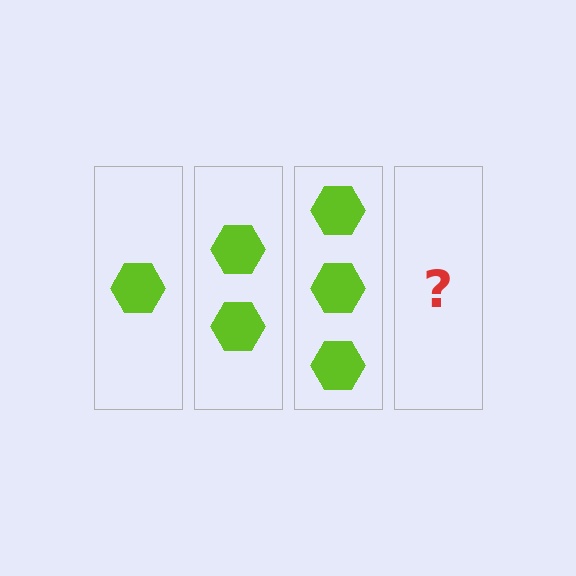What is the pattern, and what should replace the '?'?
The pattern is that each step adds one more hexagon. The '?' should be 4 hexagons.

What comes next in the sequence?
The next element should be 4 hexagons.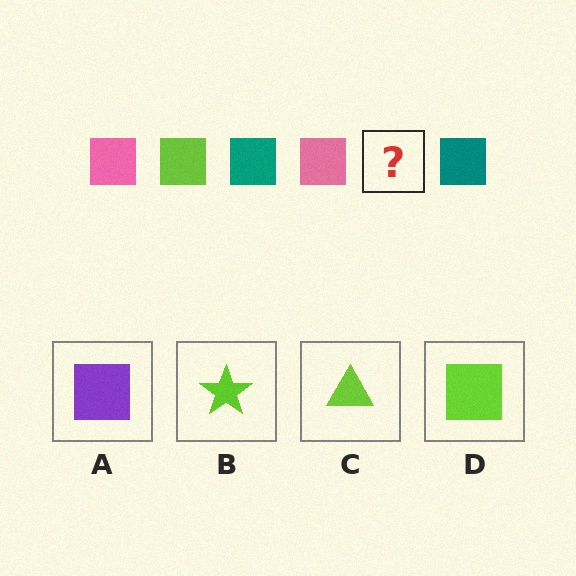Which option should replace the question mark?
Option D.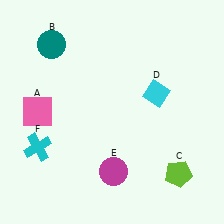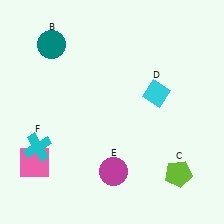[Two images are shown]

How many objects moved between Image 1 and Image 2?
1 object moved between the two images.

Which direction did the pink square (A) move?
The pink square (A) moved down.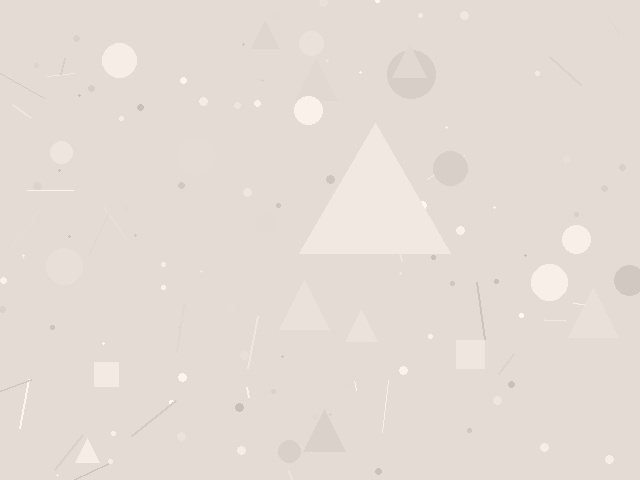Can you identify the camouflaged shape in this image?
The camouflaged shape is a triangle.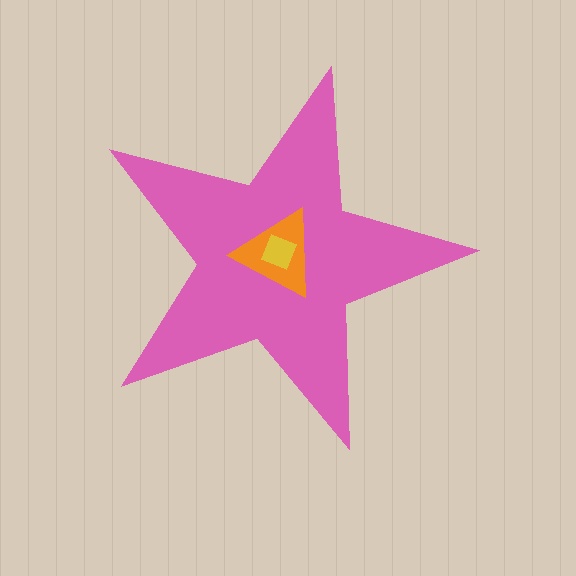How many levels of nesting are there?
3.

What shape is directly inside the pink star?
The orange triangle.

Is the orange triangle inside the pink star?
Yes.